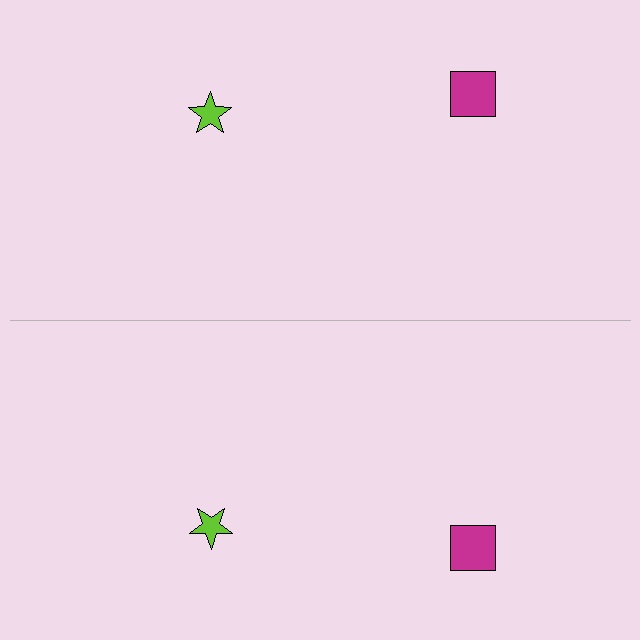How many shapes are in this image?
There are 4 shapes in this image.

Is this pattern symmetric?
Yes, this pattern has bilateral (reflection) symmetry.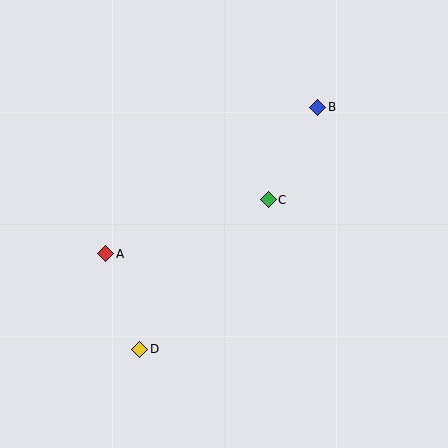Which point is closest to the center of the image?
Point C at (268, 200) is closest to the center.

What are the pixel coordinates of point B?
Point B is at (318, 107).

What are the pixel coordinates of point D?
Point D is at (140, 349).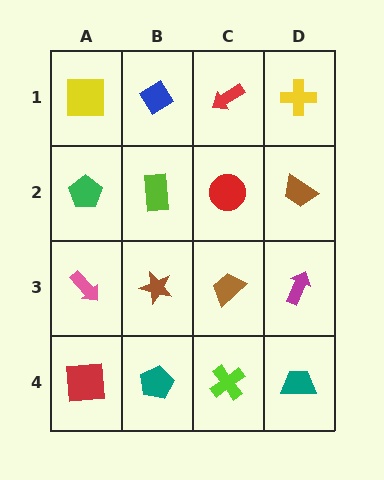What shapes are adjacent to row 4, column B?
A brown star (row 3, column B), a red square (row 4, column A), a lime cross (row 4, column C).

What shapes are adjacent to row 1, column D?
A brown trapezoid (row 2, column D), a red arrow (row 1, column C).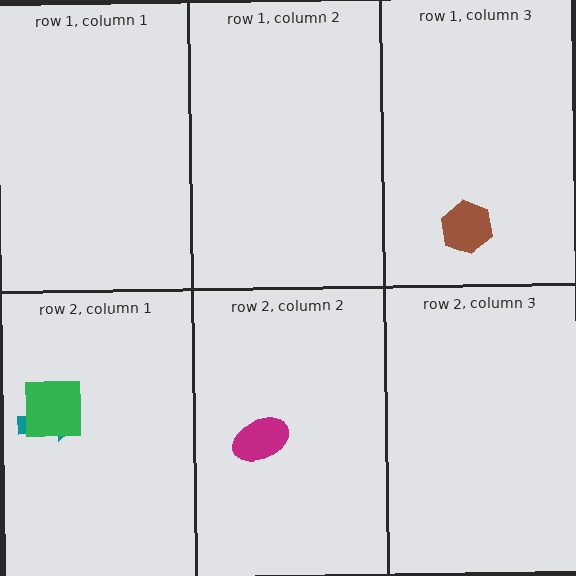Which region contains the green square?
The row 2, column 1 region.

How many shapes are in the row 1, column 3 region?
1.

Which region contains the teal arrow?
The row 2, column 1 region.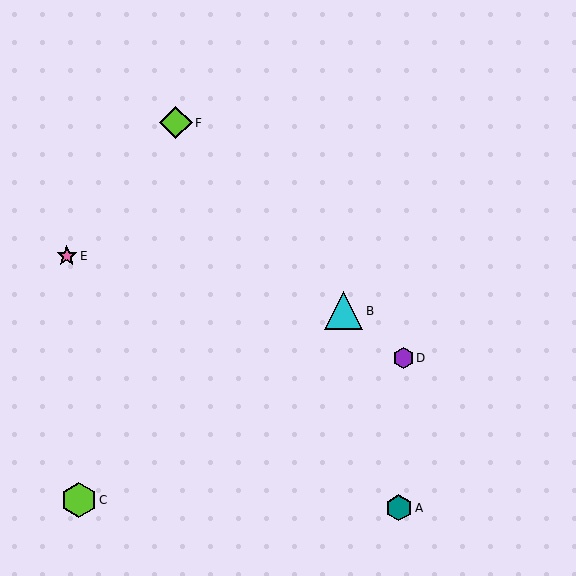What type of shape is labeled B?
Shape B is a cyan triangle.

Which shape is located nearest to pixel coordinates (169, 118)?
The lime diamond (labeled F) at (176, 123) is nearest to that location.